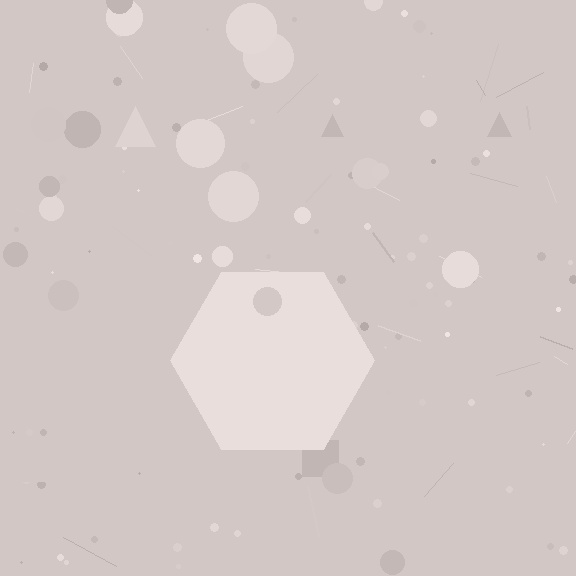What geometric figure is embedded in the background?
A hexagon is embedded in the background.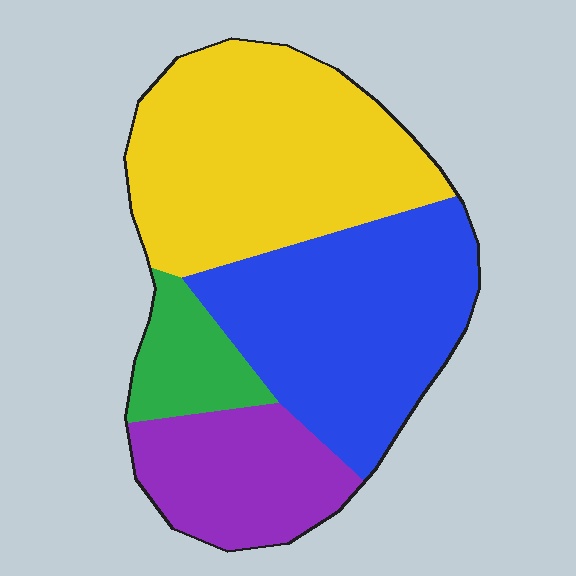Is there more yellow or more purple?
Yellow.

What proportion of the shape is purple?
Purple takes up about one sixth (1/6) of the shape.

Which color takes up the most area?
Yellow, at roughly 40%.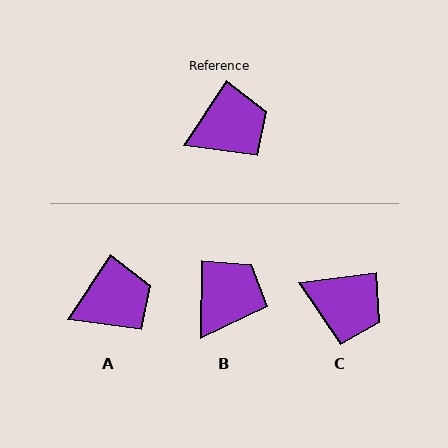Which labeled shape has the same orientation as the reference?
A.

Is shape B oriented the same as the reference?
No, it is off by about 33 degrees.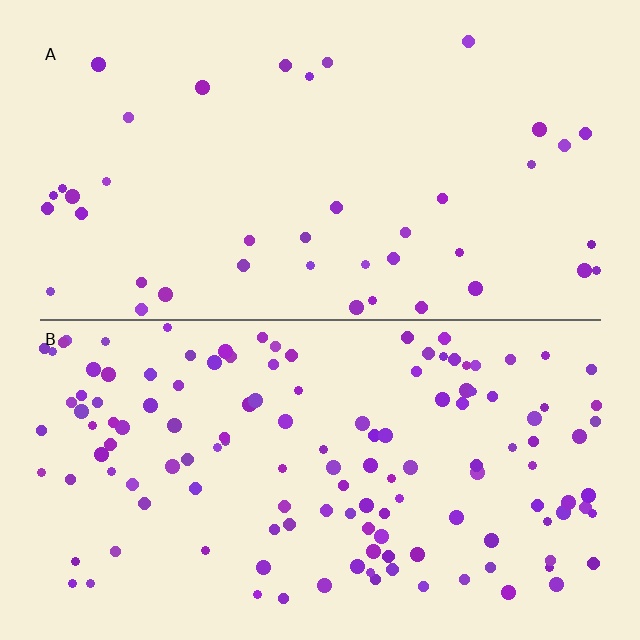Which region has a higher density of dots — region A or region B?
B (the bottom).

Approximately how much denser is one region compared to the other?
Approximately 3.3× — region B over region A.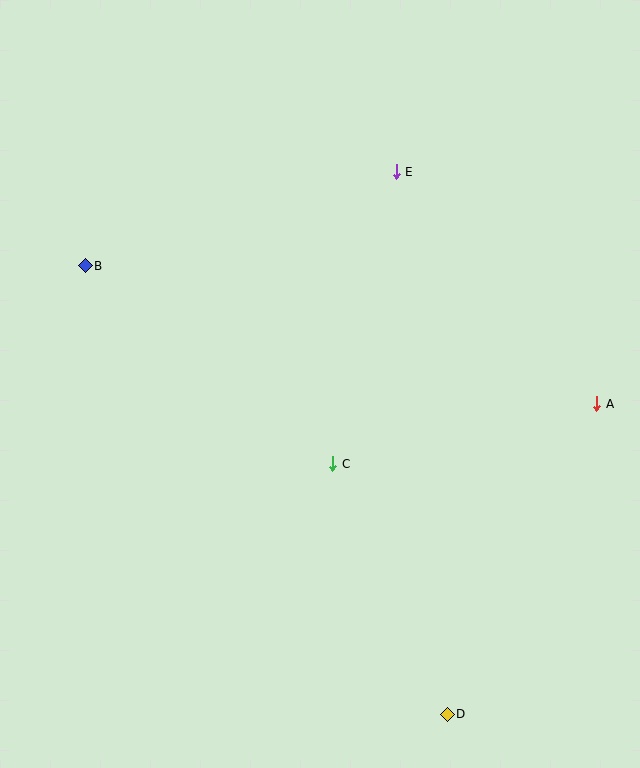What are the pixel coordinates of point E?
Point E is at (396, 172).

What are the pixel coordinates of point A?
Point A is at (597, 404).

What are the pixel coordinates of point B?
Point B is at (85, 266).